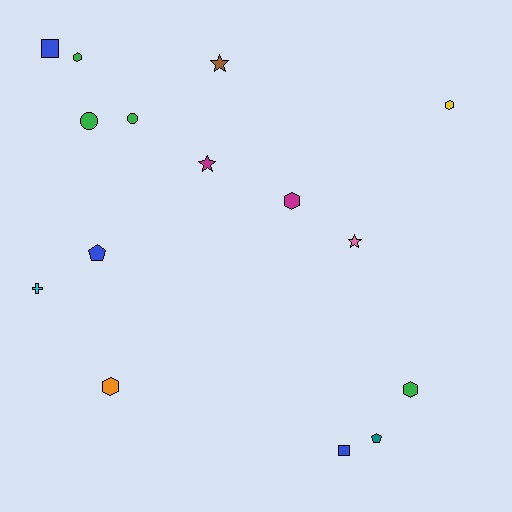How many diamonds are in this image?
There are no diamonds.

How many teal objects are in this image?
There is 1 teal object.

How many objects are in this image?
There are 15 objects.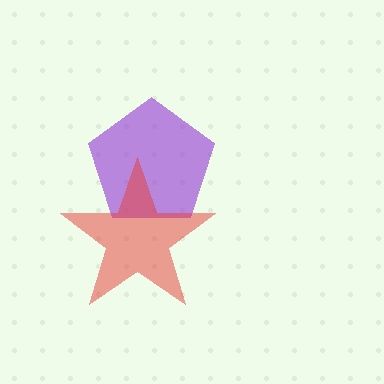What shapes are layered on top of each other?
The layered shapes are: a purple pentagon, a red star.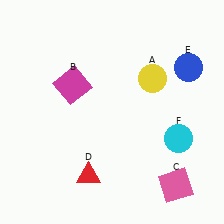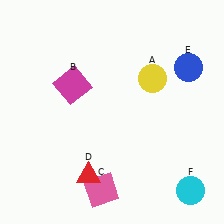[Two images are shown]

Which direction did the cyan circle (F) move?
The cyan circle (F) moved down.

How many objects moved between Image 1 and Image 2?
2 objects moved between the two images.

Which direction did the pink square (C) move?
The pink square (C) moved left.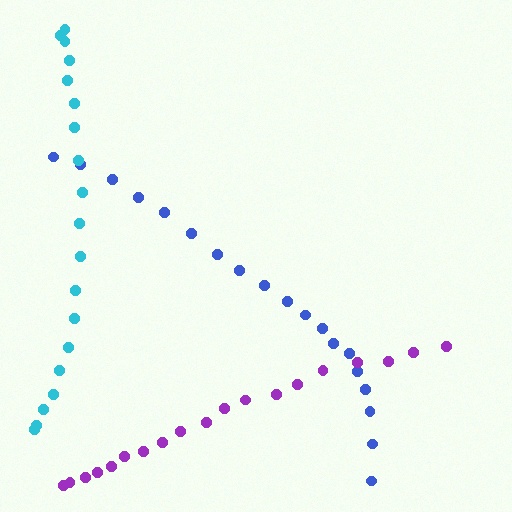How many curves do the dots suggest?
There are 3 distinct paths.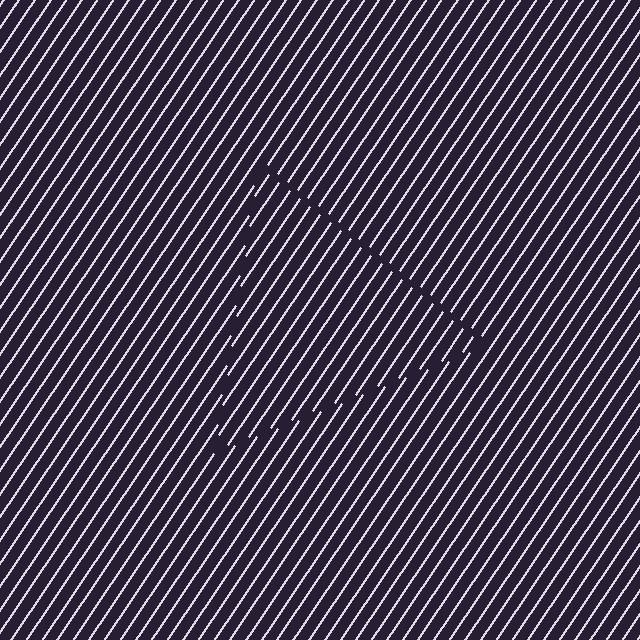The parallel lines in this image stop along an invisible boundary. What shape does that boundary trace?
An illusory triangle. The interior of the shape contains the same grating, shifted by half a period — the contour is defined by the phase discontinuity where line-ends from the inner and outer gratings abut.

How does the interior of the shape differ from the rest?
The interior of the shape contains the same grating, shifted by half a period — the contour is defined by the phase discontinuity where line-ends from the inner and outer gratings abut.